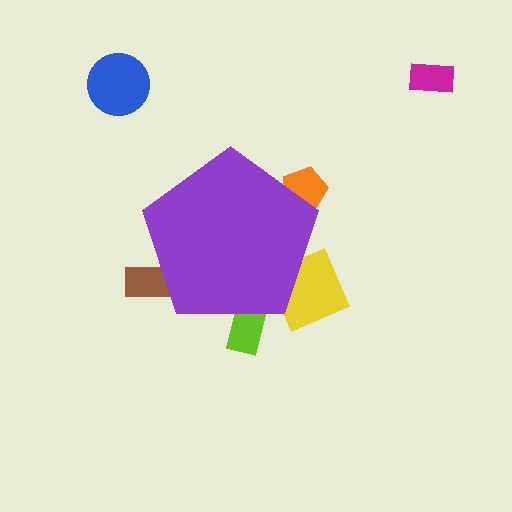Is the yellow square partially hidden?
Yes, the yellow square is partially hidden behind the purple pentagon.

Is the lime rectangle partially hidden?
Yes, the lime rectangle is partially hidden behind the purple pentagon.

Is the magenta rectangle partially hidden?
No, the magenta rectangle is fully visible.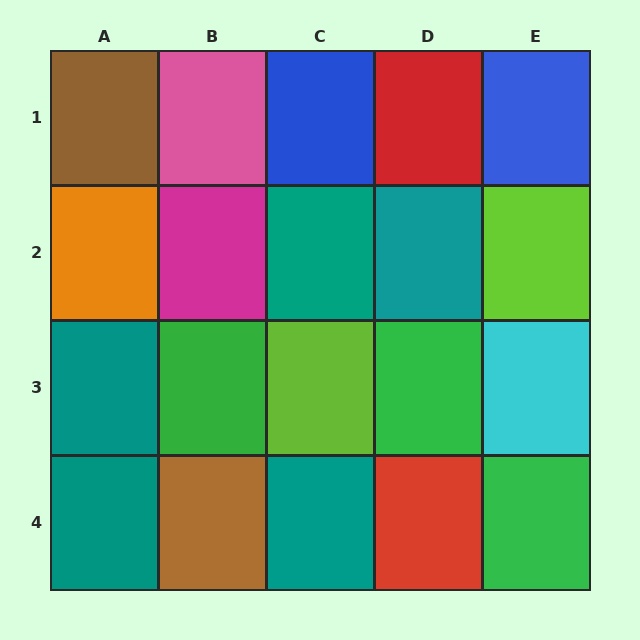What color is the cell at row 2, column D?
Teal.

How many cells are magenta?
1 cell is magenta.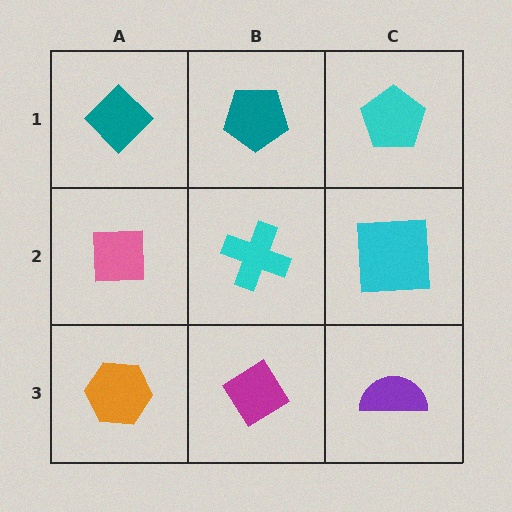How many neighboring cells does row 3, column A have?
2.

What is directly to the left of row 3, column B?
An orange hexagon.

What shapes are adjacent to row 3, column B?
A cyan cross (row 2, column B), an orange hexagon (row 3, column A), a purple semicircle (row 3, column C).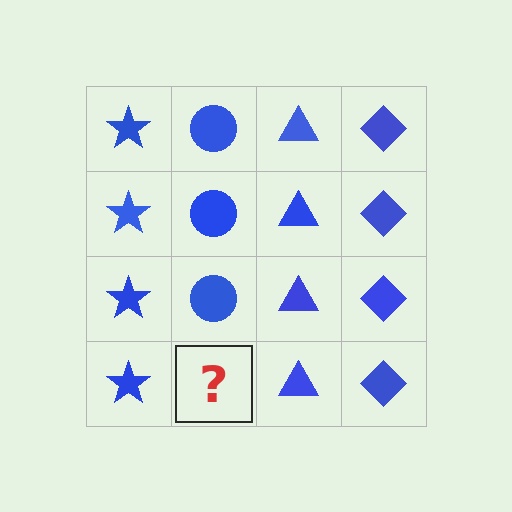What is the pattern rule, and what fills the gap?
The rule is that each column has a consistent shape. The gap should be filled with a blue circle.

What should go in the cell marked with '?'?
The missing cell should contain a blue circle.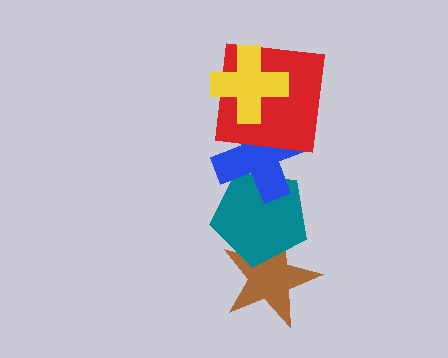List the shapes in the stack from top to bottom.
From top to bottom: the yellow cross, the red square, the blue cross, the teal pentagon, the brown star.